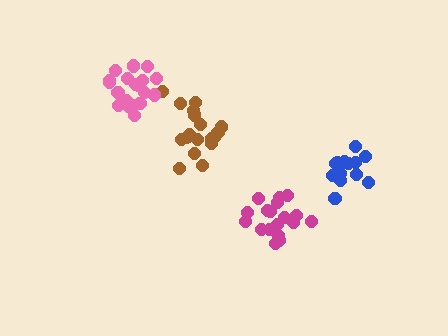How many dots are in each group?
Group 1: 19 dots, Group 2: 18 dots, Group 3: 19 dots, Group 4: 13 dots (69 total).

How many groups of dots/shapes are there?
There are 4 groups.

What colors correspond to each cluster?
The clusters are colored: brown, magenta, pink, blue.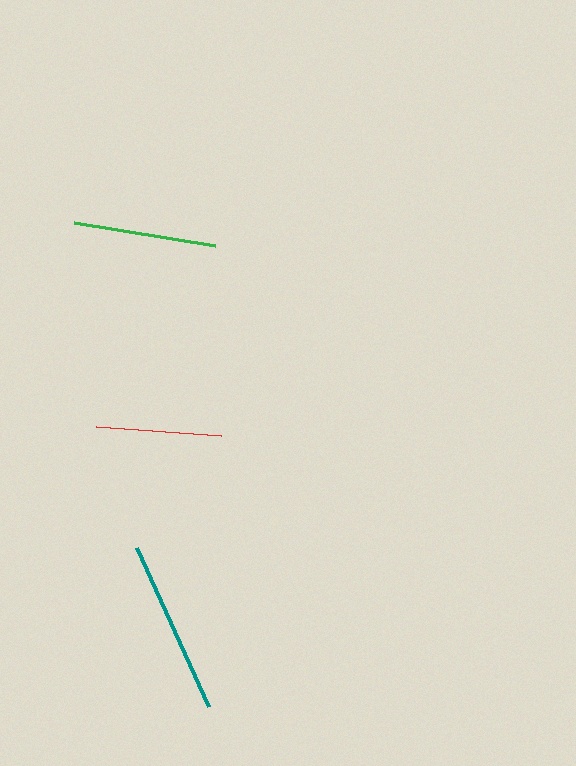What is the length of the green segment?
The green segment is approximately 143 pixels long.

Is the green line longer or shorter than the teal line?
The teal line is longer than the green line.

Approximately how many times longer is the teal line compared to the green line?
The teal line is approximately 1.2 times the length of the green line.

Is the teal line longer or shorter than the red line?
The teal line is longer than the red line.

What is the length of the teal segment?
The teal segment is approximately 174 pixels long.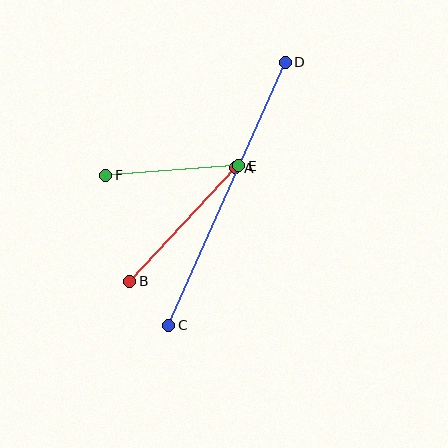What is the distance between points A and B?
The distance is approximately 155 pixels.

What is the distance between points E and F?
The distance is approximately 133 pixels.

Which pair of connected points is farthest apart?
Points C and D are farthest apart.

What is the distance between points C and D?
The distance is approximately 288 pixels.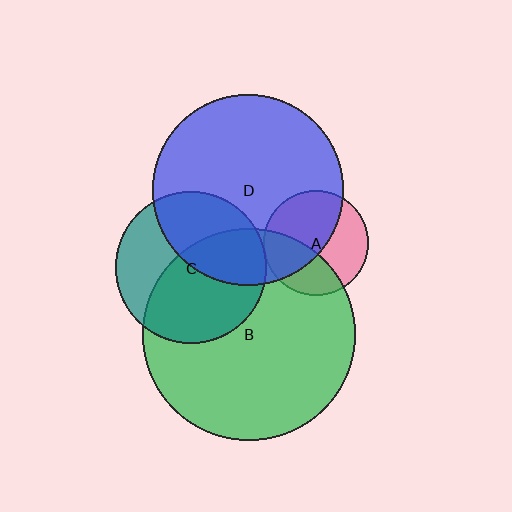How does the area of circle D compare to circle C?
Approximately 1.6 times.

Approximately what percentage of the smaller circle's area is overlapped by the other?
Approximately 55%.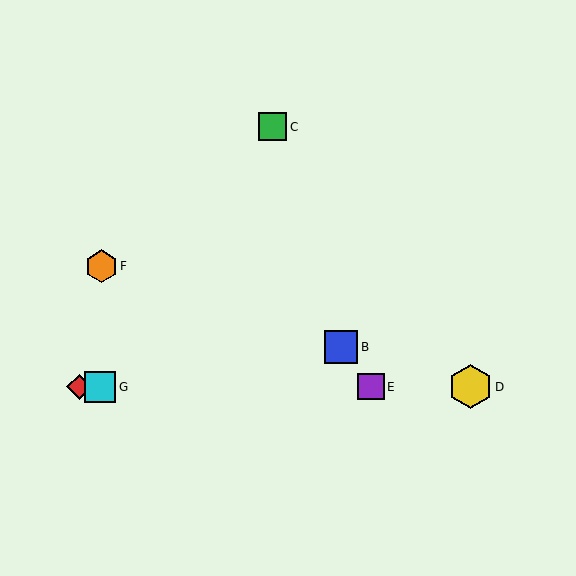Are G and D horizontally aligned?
Yes, both are at y≈387.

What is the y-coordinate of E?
Object E is at y≈387.